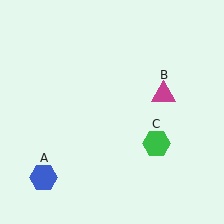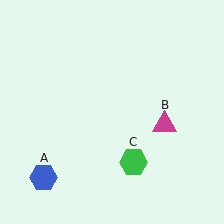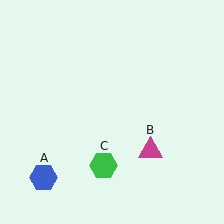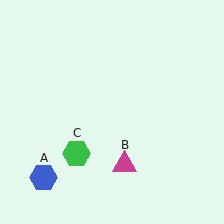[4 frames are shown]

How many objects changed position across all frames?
2 objects changed position: magenta triangle (object B), green hexagon (object C).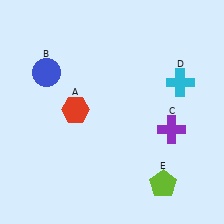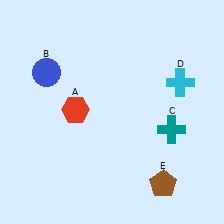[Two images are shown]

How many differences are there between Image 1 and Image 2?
There are 2 differences between the two images.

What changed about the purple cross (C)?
In Image 1, C is purple. In Image 2, it changed to teal.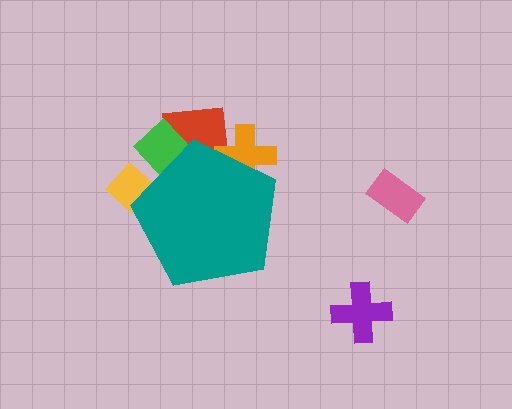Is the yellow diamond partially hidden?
Yes, the yellow diamond is partially hidden behind the teal pentagon.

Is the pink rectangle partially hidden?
No, the pink rectangle is fully visible.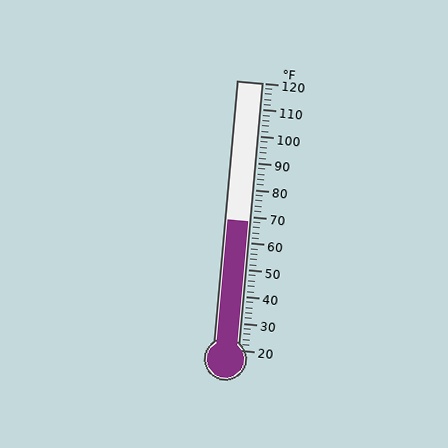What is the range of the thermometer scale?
The thermometer scale ranges from 20°F to 120°F.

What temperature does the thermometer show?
The thermometer shows approximately 68°F.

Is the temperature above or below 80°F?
The temperature is below 80°F.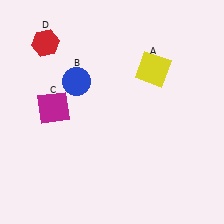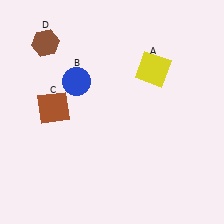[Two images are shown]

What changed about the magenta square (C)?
In Image 1, C is magenta. In Image 2, it changed to brown.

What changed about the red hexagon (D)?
In Image 1, D is red. In Image 2, it changed to brown.